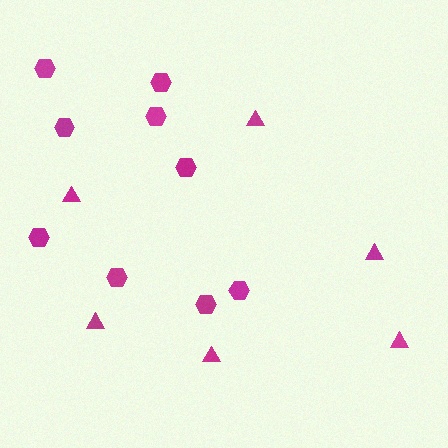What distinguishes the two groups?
There are 2 groups: one group of triangles (6) and one group of hexagons (9).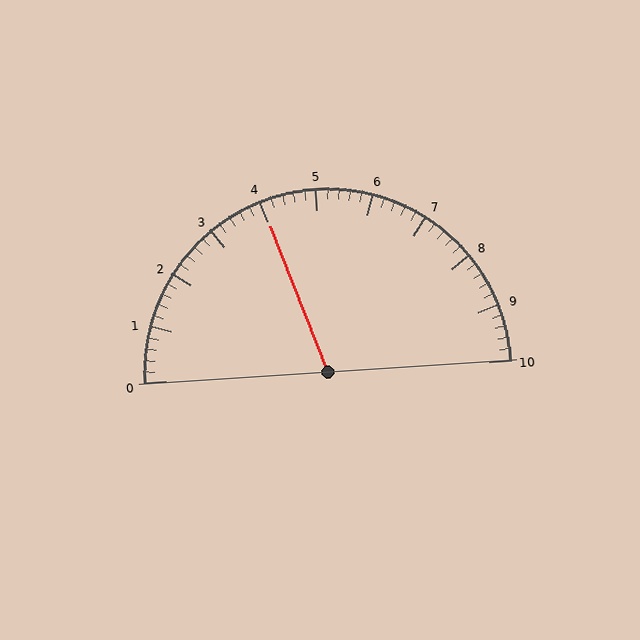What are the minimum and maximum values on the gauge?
The gauge ranges from 0 to 10.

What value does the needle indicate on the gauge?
The needle indicates approximately 4.0.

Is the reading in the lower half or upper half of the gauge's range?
The reading is in the lower half of the range (0 to 10).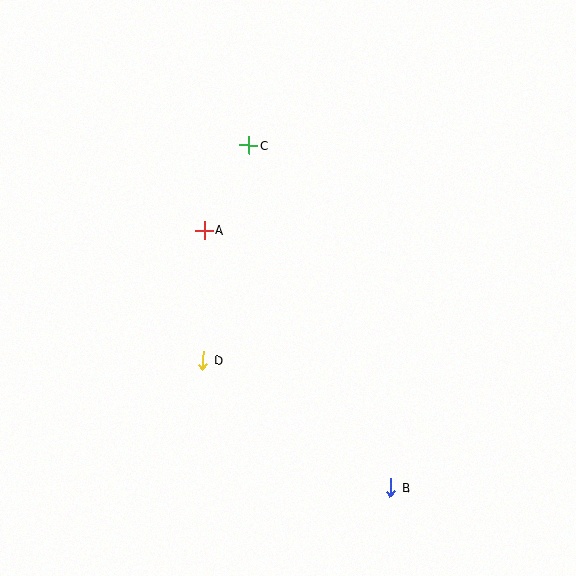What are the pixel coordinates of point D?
Point D is at (203, 360).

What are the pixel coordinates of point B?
Point B is at (391, 487).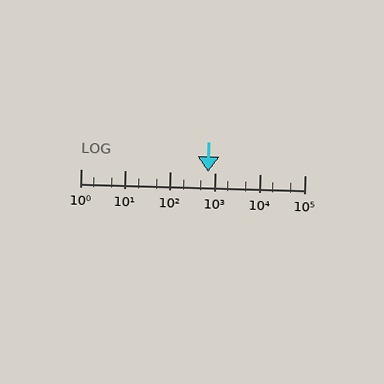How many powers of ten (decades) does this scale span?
The scale spans 5 decades, from 1 to 100000.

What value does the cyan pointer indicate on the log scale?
The pointer indicates approximately 700.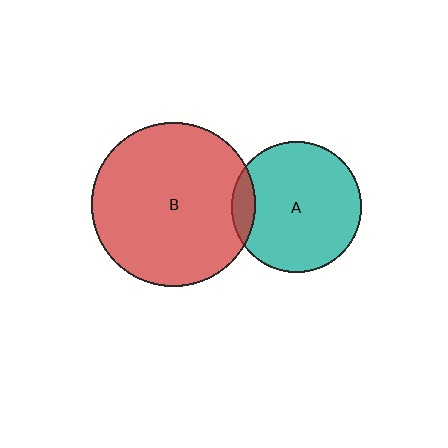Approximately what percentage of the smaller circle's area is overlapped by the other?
Approximately 10%.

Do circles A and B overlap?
Yes.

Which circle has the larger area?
Circle B (red).